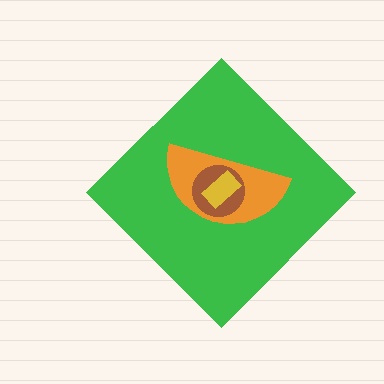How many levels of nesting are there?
4.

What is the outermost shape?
The green diamond.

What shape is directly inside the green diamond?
The orange semicircle.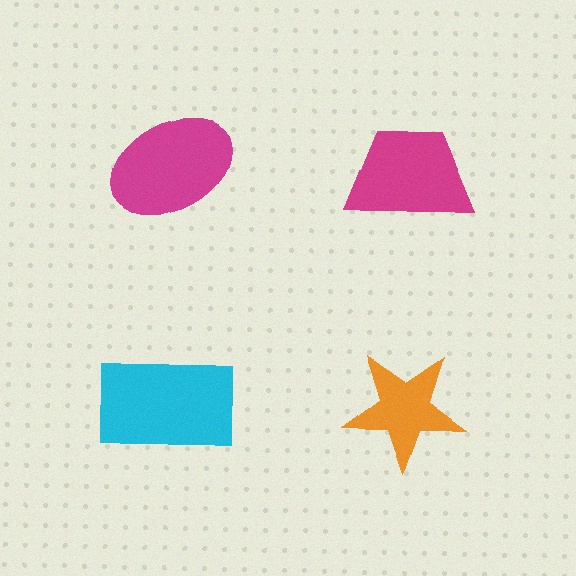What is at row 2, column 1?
A cyan rectangle.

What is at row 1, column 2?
A magenta trapezoid.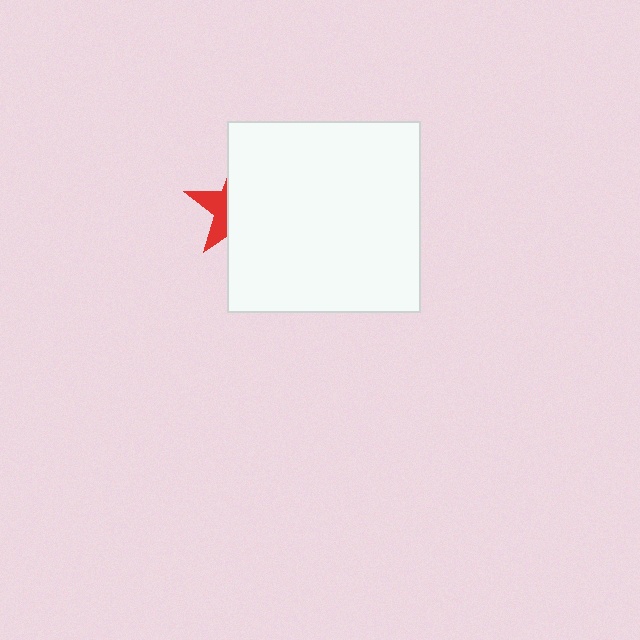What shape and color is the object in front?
The object in front is a white rectangle.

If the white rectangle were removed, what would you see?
You would see the complete red star.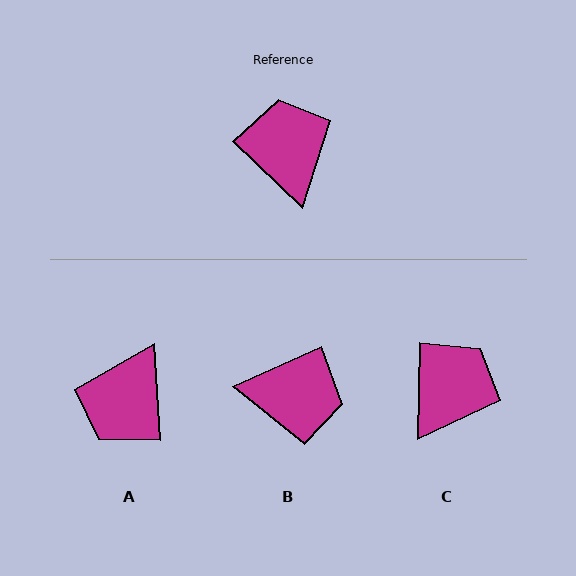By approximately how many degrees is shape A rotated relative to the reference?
Approximately 137 degrees counter-clockwise.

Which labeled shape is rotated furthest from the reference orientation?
A, about 137 degrees away.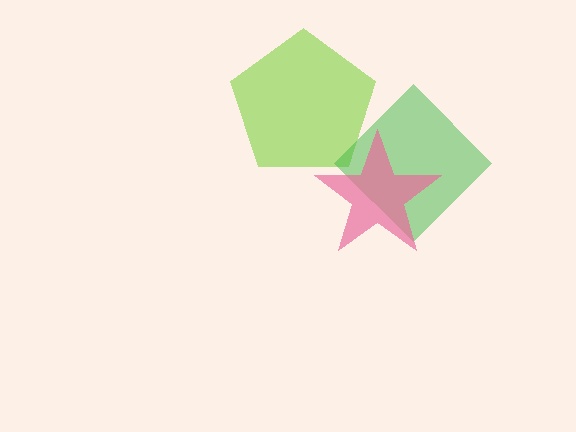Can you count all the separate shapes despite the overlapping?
Yes, there are 3 separate shapes.